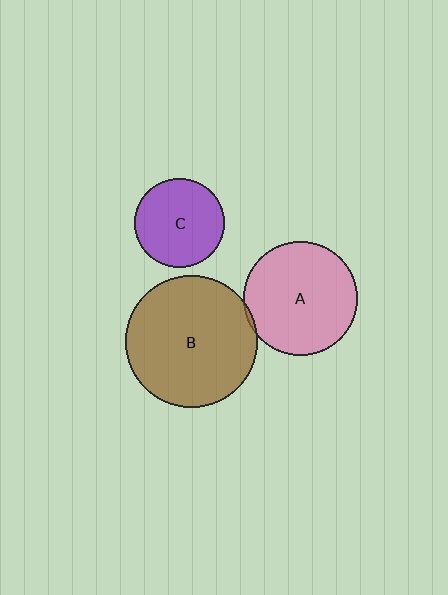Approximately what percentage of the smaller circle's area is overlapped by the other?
Approximately 5%.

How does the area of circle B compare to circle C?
Approximately 2.2 times.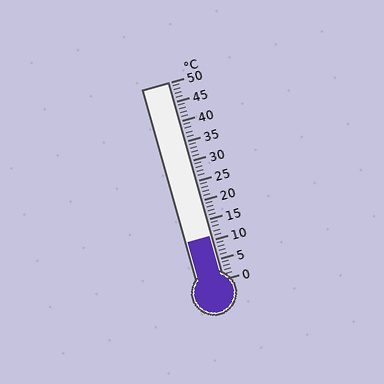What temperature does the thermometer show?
The thermometer shows approximately 11°C.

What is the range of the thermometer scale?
The thermometer scale ranges from 0°C to 50°C.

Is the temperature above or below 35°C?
The temperature is below 35°C.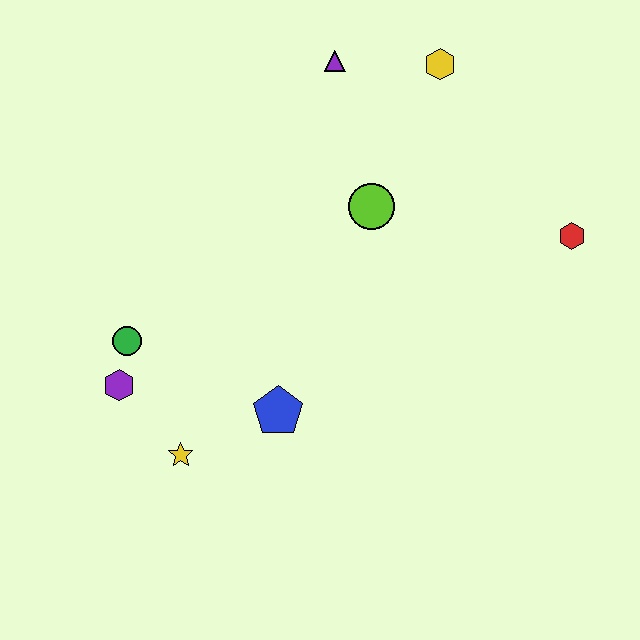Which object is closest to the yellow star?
The purple hexagon is closest to the yellow star.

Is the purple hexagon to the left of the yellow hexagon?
Yes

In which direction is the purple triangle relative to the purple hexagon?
The purple triangle is above the purple hexagon.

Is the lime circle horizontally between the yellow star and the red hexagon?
Yes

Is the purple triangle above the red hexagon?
Yes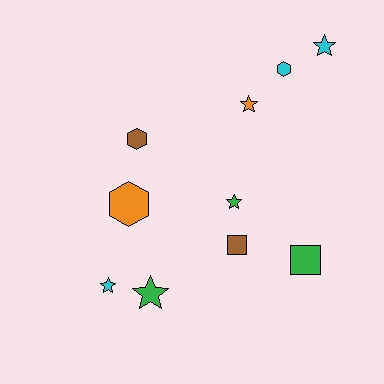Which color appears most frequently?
Green, with 3 objects.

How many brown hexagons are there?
There is 1 brown hexagon.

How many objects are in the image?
There are 10 objects.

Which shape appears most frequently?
Star, with 5 objects.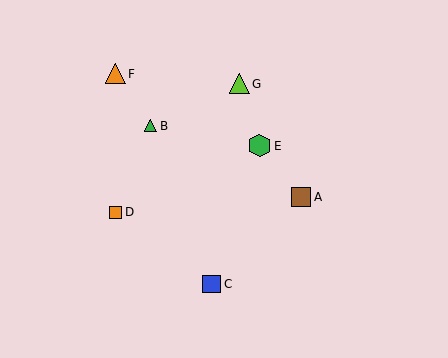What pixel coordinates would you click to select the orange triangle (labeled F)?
Click at (115, 74) to select the orange triangle F.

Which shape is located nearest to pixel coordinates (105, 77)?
The orange triangle (labeled F) at (115, 74) is nearest to that location.